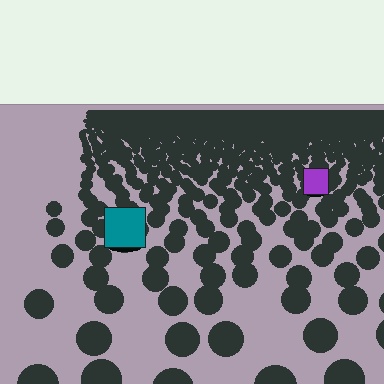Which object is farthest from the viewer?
The purple square is farthest from the viewer. It appears smaller and the ground texture around it is denser.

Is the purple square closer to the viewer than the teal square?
No. The teal square is closer — you can tell from the texture gradient: the ground texture is coarser near it.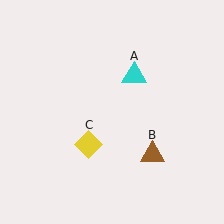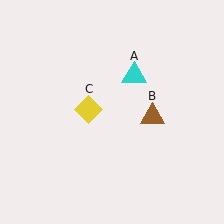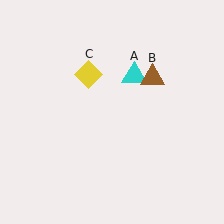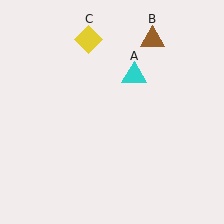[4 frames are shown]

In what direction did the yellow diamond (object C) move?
The yellow diamond (object C) moved up.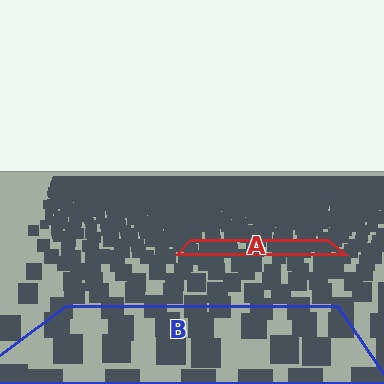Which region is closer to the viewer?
Region B is closer. The texture elements there are larger and more spread out.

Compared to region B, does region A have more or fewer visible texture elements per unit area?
Region A has more texture elements per unit area — they are packed more densely because it is farther away.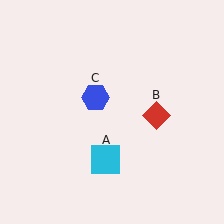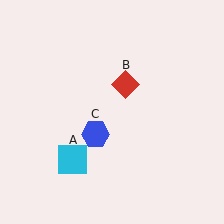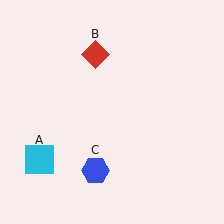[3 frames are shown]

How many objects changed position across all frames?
3 objects changed position: cyan square (object A), red diamond (object B), blue hexagon (object C).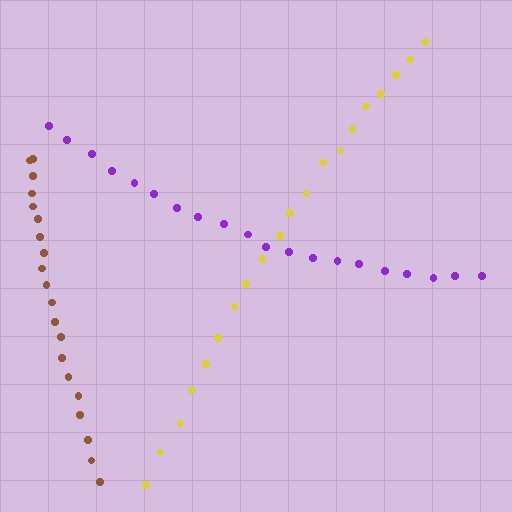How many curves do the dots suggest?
There are 3 distinct paths.